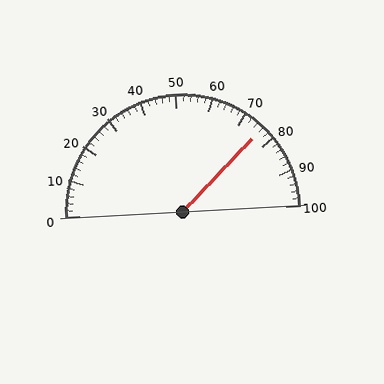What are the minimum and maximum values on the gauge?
The gauge ranges from 0 to 100.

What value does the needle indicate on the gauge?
The needle indicates approximately 76.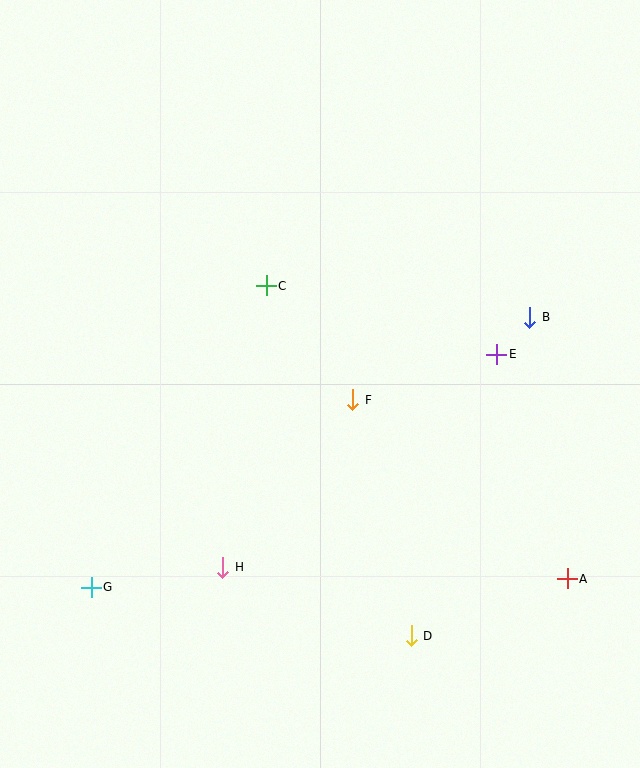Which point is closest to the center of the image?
Point F at (353, 400) is closest to the center.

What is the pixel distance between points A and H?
The distance between A and H is 345 pixels.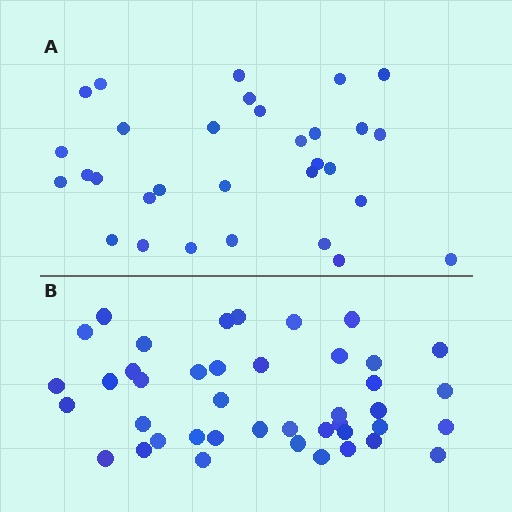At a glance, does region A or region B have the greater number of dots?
Region B (the bottom region) has more dots.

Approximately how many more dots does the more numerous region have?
Region B has roughly 12 or so more dots than region A.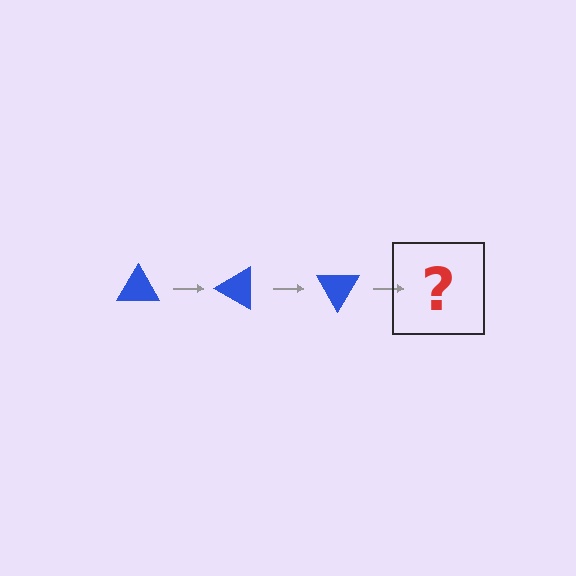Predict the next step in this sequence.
The next step is a blue triangle rotated 90 degrees.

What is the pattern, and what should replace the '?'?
The pattern is that the triangle rotates 30 degrees each step. The '?' should be a blue triangle rotated 90 degrees.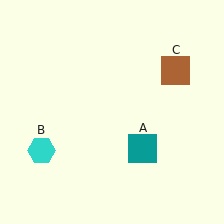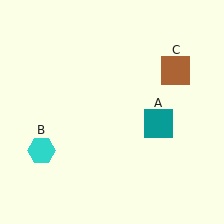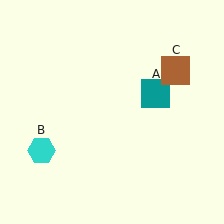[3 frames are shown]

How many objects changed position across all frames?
1 object changed position: teal square (object A).